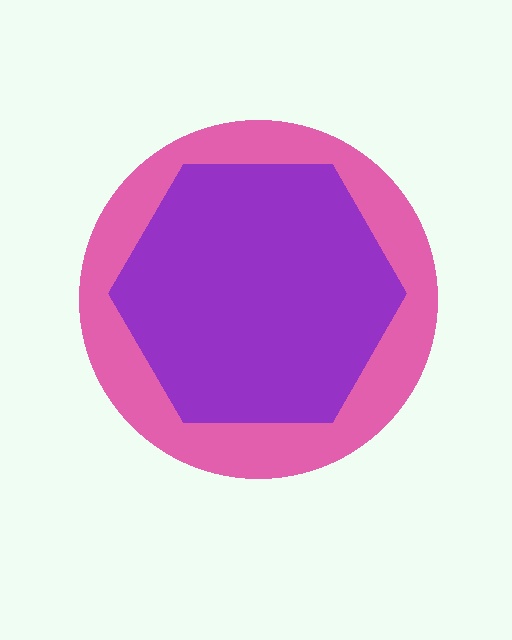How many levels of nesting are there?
2.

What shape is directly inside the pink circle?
The purple hexagon.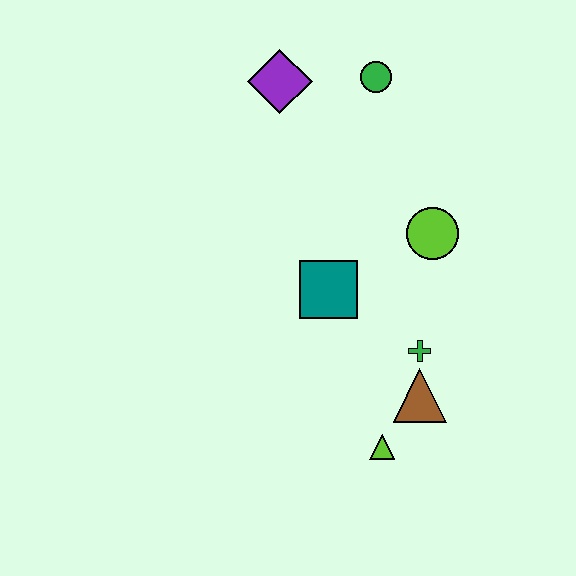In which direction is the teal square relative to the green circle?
The teal square is below the green circle.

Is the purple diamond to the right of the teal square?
No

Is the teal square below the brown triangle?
No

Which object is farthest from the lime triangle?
The purple diamond is farthest from the lime triangle.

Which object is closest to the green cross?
The brown triangle is closest to the green cross.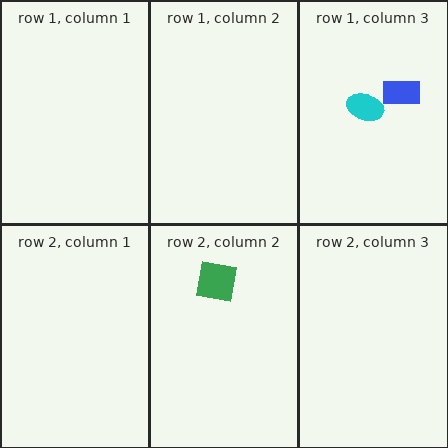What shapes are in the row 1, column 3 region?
The cyan ellipse, the blue rectangle.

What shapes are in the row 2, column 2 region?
The green square.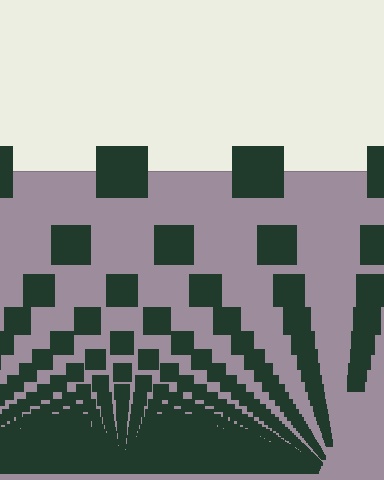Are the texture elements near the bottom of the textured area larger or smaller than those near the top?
Smaller. The gradient is inverted — elements near the bottom are smaller and denser.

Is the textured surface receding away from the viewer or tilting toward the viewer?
The surface appears to tilt toward the viewer. Texture elements get larger and sparser toward the top.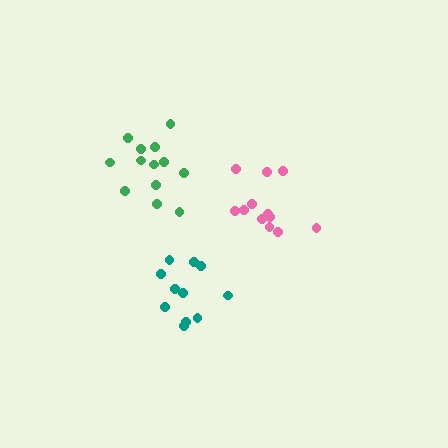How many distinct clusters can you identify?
There are 3 distinct clusters.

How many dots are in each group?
Group 1: 12 dots, Group 2: 11 dots, Group 3: 13 dots (36 total).